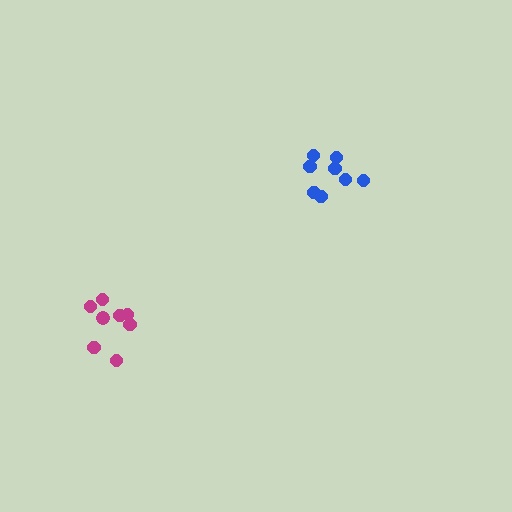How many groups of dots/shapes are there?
There are 2 groups.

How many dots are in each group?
Group 1: 8 dots, Group 2: 8 dots (16 total).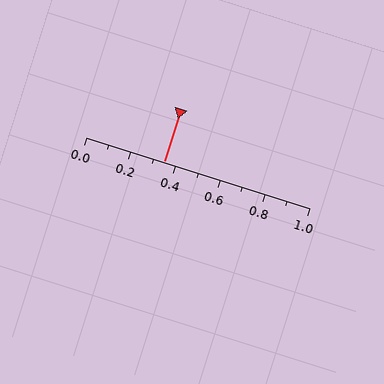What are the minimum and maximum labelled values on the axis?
The axis runs from 0.0 to 1.0.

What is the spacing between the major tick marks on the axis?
The major ticks are spaced 0.2 apart.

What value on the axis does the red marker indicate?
The marker indicates approximately 0.35.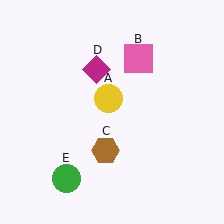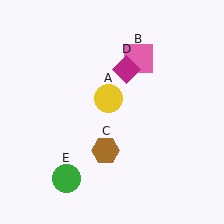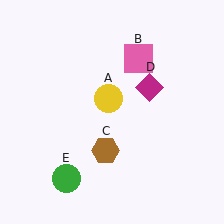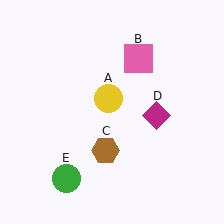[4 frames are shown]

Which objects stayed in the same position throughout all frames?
Yellow circle (object A) and pink square (object B) and brown hexagon (object C) and green circle (object E) remained stationary.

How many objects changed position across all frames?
1 object changed position: magenta diamond (object D).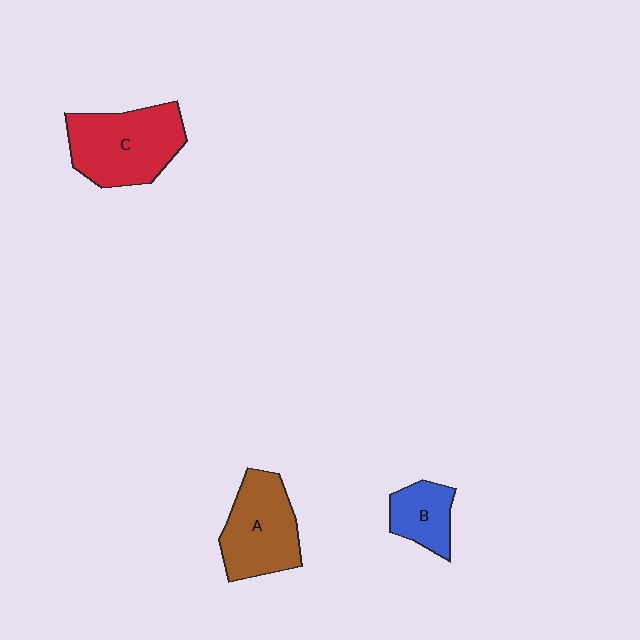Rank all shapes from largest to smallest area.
From largest to smallest: C (red), A (brown), B (blue).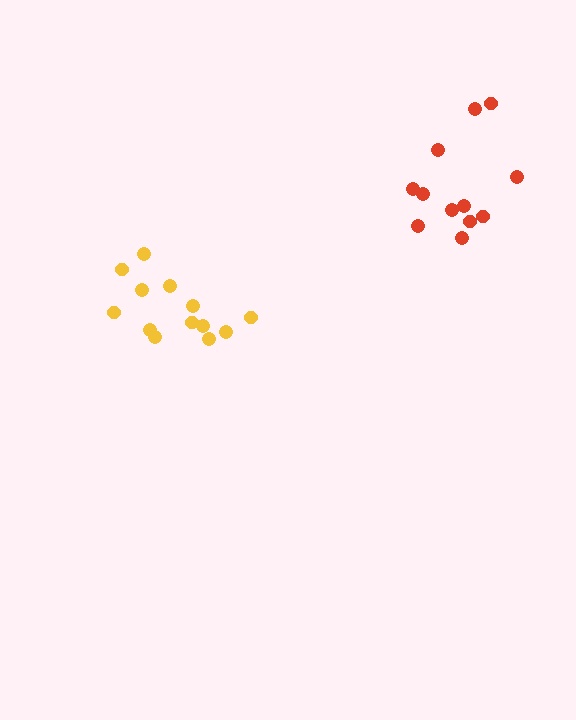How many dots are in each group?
Group 1: 13 dots, Group 2: 12 dots (25 total).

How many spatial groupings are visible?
There are 2 spatial groupings.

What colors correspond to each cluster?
The clusters are colored: yellow, red.